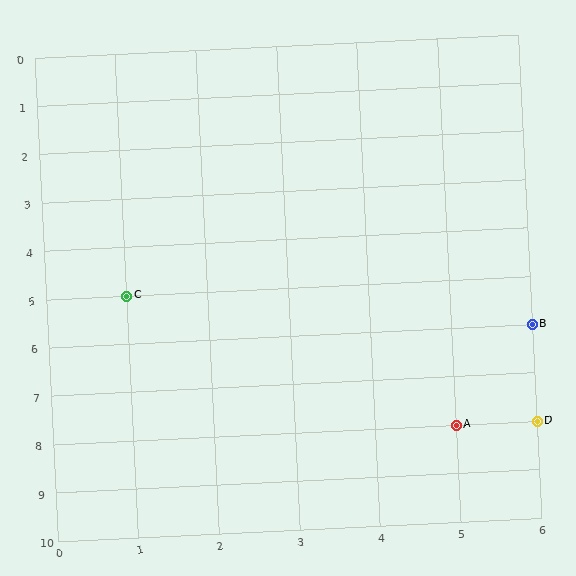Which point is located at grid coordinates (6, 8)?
Point D is at (6, 8).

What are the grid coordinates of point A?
Point A is at grid coordinates (5, 8).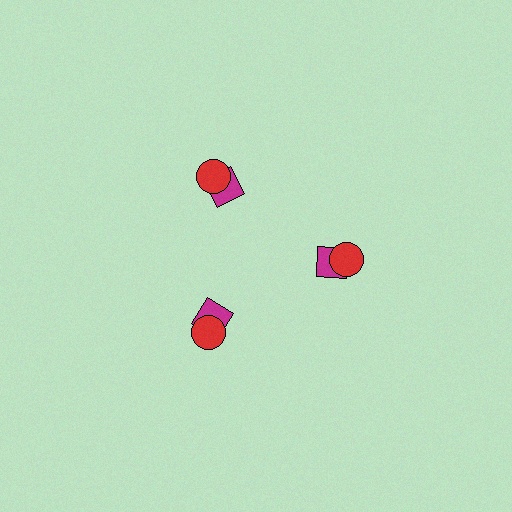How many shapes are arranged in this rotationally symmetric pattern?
There are 6 shapes, arranged in 3 groups of 2.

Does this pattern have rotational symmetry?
Yes, this pattern has 3-fold rotational symmetry. It looks the same after rotating 120 degrees around the center.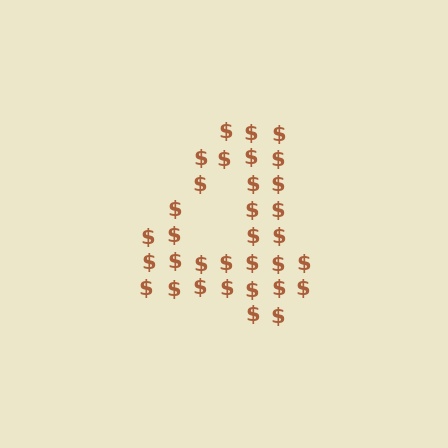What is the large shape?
The large shape is the digit 4.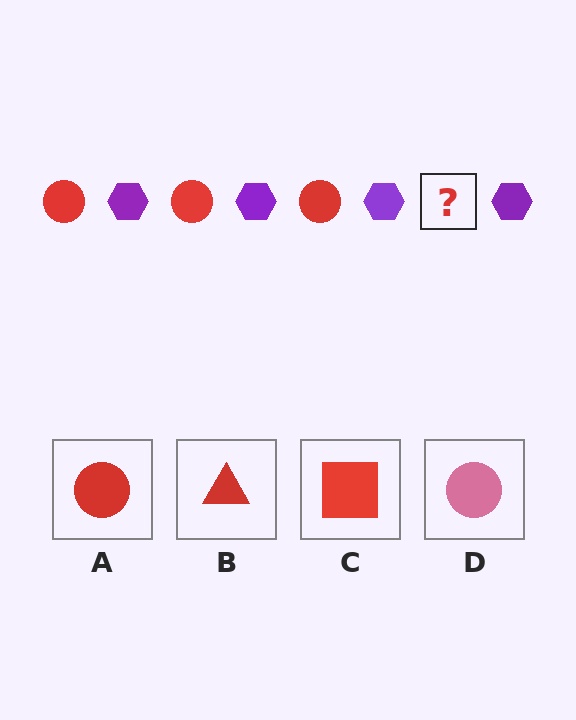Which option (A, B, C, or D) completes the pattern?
A.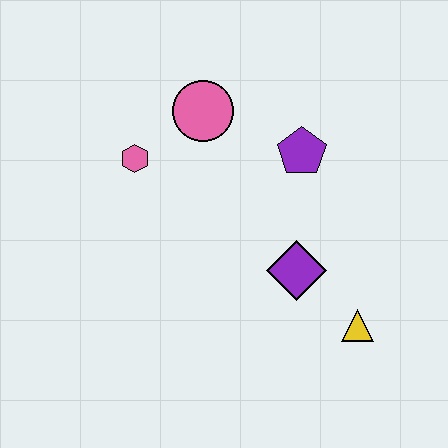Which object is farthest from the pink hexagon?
The yellow triangle is farthest from the pink hexagon.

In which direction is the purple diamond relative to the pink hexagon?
The purple diamond is to the right of the pink hexagon.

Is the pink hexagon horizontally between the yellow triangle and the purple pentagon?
No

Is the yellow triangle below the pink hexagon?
Yes